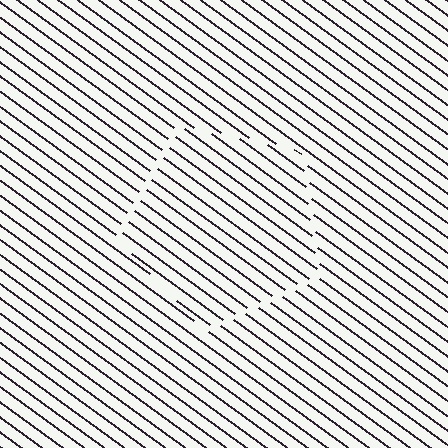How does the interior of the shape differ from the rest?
The interior of the shape contains the same grating, shifted by half a period — the contour is defined by the phase discontinuity where line-ends from the inner and outer gratings abut.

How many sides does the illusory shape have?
5 sides — the line-ends trace a pentagon.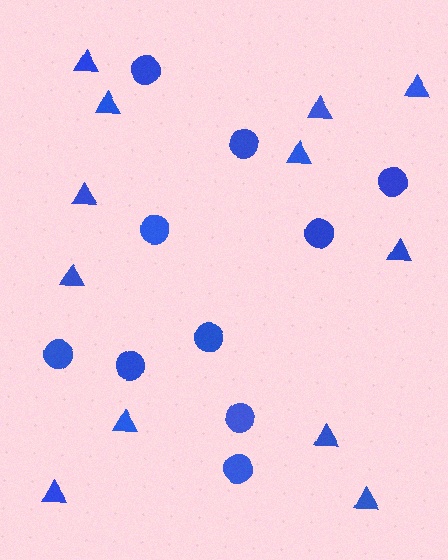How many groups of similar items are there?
There are 2 groups: one group of triangles (12) and one group of circles (10).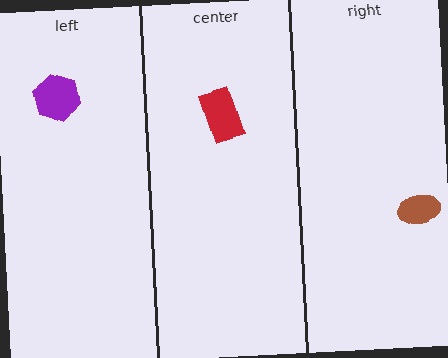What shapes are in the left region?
The purple hexagon.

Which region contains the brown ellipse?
The right region.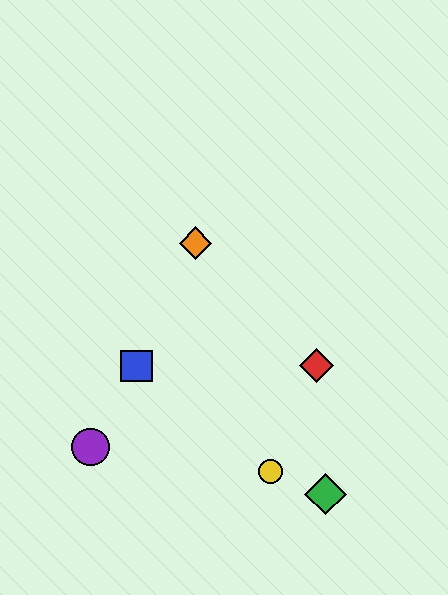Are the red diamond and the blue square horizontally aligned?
Yes, both are at y≈366.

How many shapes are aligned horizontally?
2 shapes (the red diamond, the blue square) are aligned horizontally.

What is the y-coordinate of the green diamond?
The green diamond is at y≈494.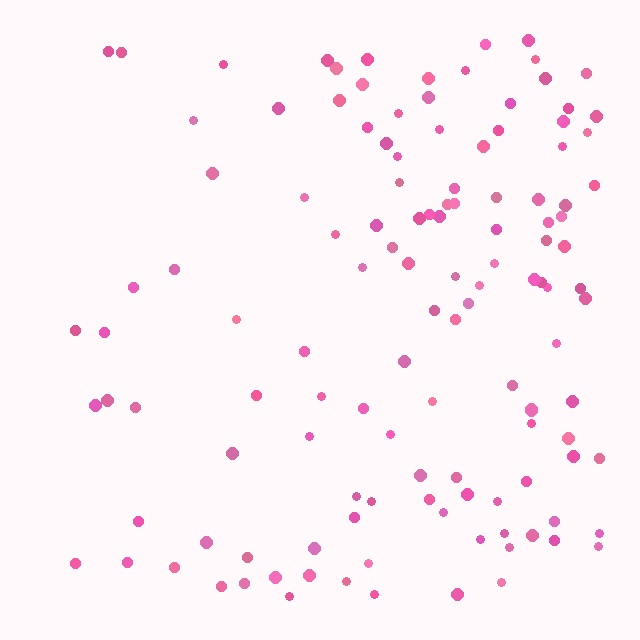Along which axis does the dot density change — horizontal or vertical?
Horizontal.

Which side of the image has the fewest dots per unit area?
The left.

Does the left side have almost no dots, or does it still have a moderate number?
Still a moderate number, just noticeably fewer than the right.